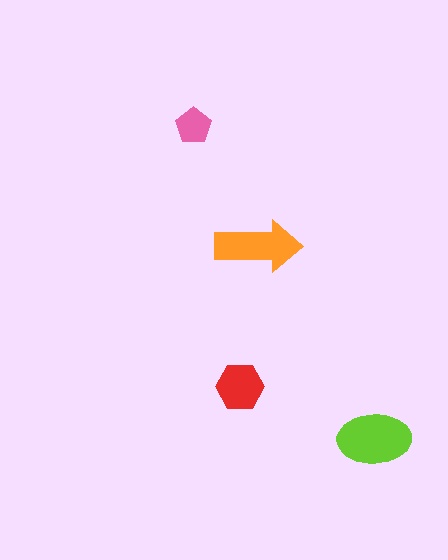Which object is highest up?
The pink pentagon is topmost.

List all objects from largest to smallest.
The lime ellipse, the orange arrow, the red hexagon, the pink pentagon.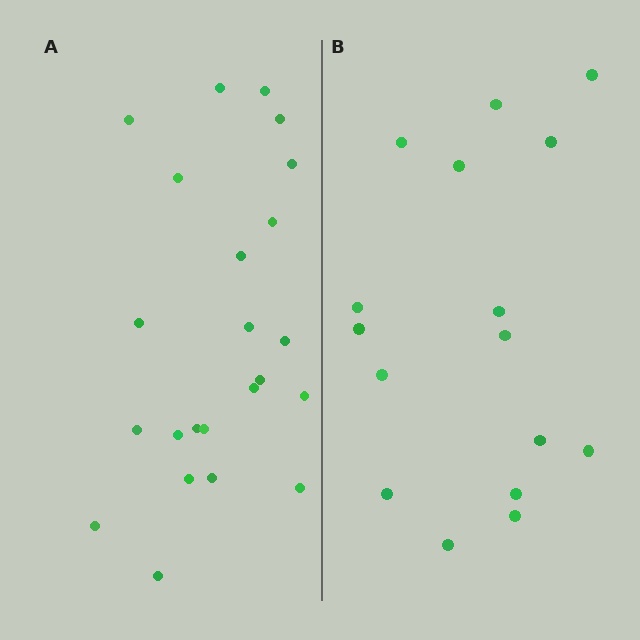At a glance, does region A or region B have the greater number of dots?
Region A (the left region) has more dots.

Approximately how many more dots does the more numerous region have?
Region A has roughly 8 or so more dots than region B.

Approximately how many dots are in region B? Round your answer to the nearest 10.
About 20 dots. (The exact count is 16, which rounds to 20.)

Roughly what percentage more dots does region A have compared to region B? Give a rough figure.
About 45% more.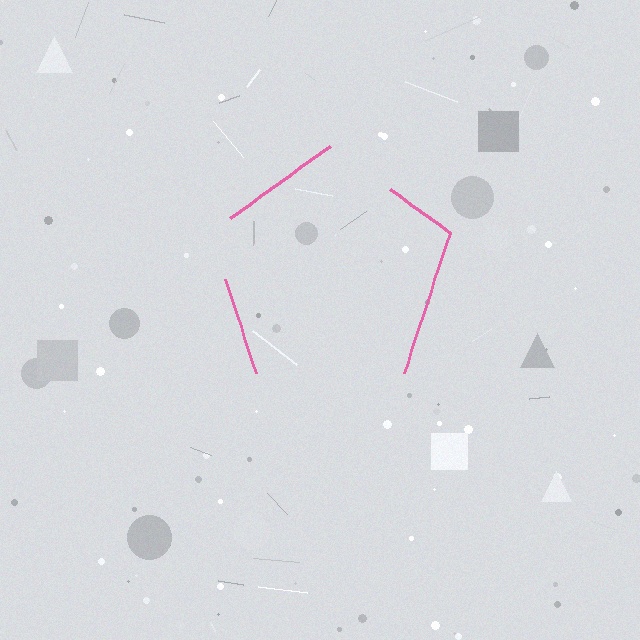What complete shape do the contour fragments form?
The contour fragments form a pentagon.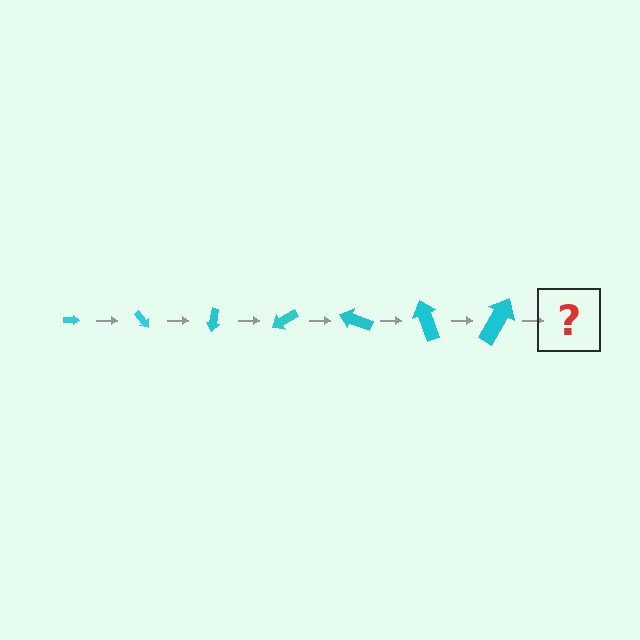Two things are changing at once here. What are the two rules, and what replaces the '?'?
The two rules are that the arrow grows larger each step and it rotates 50 degrees each step. The '?' should be an arrow, larger than the previous one and rotated 350 degrees from the start.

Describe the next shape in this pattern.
It should be an arrow, larger than the previous one and rotated 350 degrees from the start.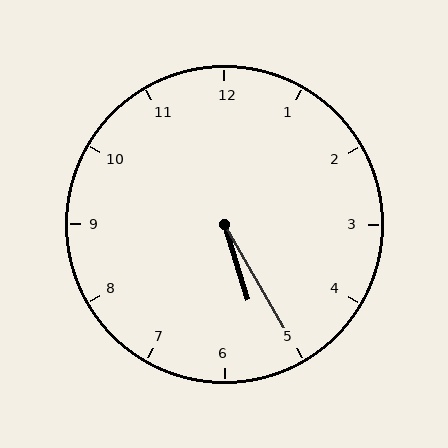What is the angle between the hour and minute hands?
Approximately 12 degrees.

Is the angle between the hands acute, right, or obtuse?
It is acute.